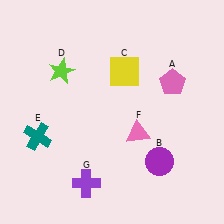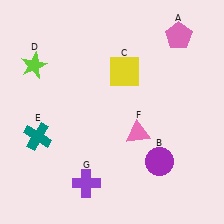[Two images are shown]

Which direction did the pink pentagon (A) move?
The pink pentagon (A) moved up.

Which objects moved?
The objects that moved are: the pink pentagon (A), the lime star (D).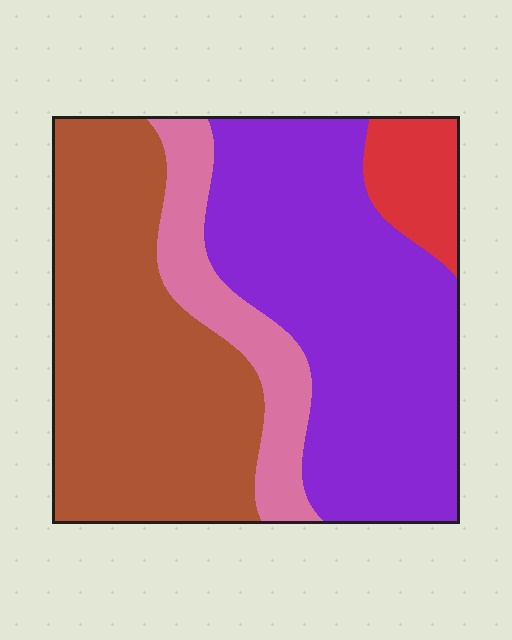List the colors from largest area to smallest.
From largest to smallest: purple, brown, pink, red.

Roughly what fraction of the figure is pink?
Pink covers 13% of the figure.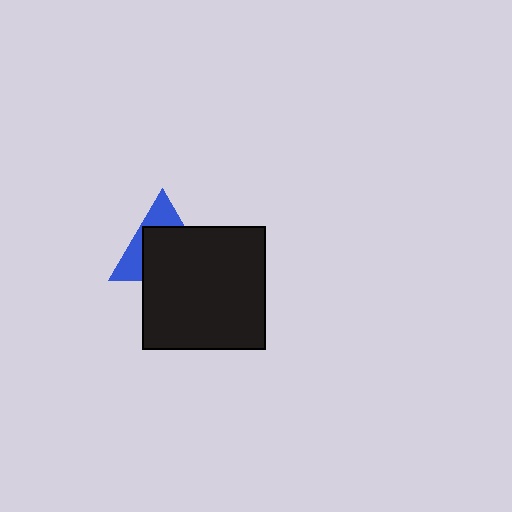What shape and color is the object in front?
The object in front is a black square.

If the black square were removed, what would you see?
You would see the complete blue triangle.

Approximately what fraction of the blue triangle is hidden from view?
Roughly 64% of the blue triangle is hidden behind the black square.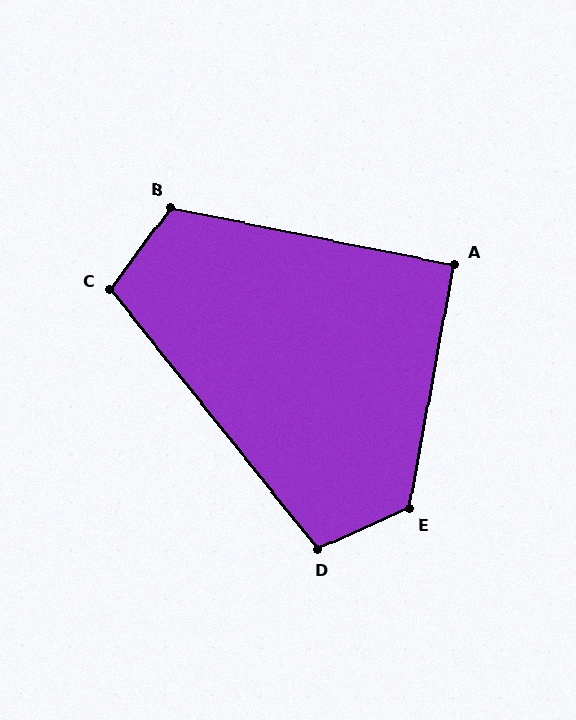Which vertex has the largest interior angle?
E, at approximately 124 degrees.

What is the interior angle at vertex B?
Approximately 116 degrees (obtuse).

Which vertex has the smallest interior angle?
A, at approximately 91 degrees.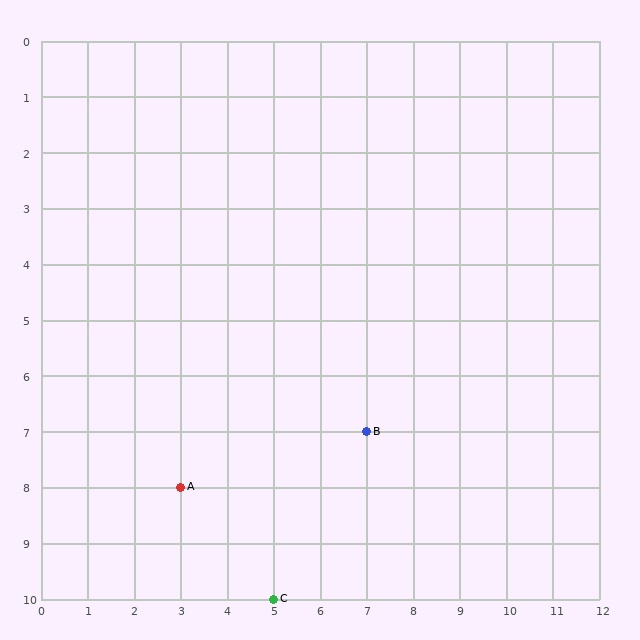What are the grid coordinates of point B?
Point B is at grid coordinates (7, 7).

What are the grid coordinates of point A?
Point A is at grid coordinates (3, 8).